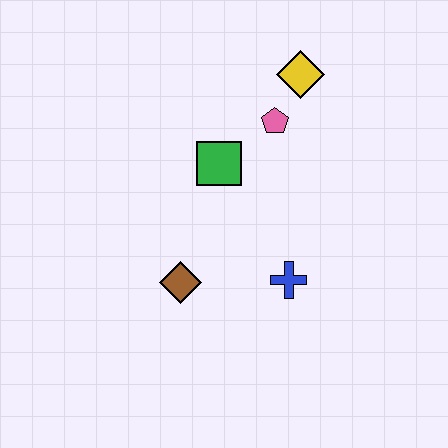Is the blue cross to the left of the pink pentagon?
No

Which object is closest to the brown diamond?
The blue cross is closest to the brown diamond.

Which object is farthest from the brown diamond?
The yellow diamond is farthest from the brown diamond.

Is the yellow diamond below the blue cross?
No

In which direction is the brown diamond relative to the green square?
The brown diamond is below the green square.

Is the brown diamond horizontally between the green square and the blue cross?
No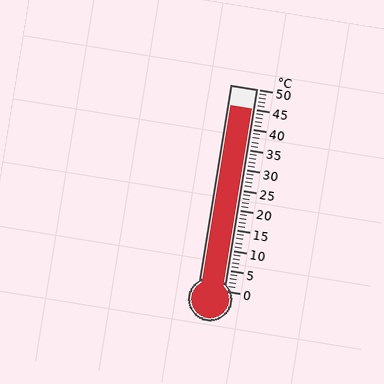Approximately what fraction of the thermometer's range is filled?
The thermometer is filled to approximately 90% of its range.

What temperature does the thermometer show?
The thermometer shows approximately 45°C.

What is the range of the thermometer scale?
The thermometer scale ranges from 0°C to 50°C.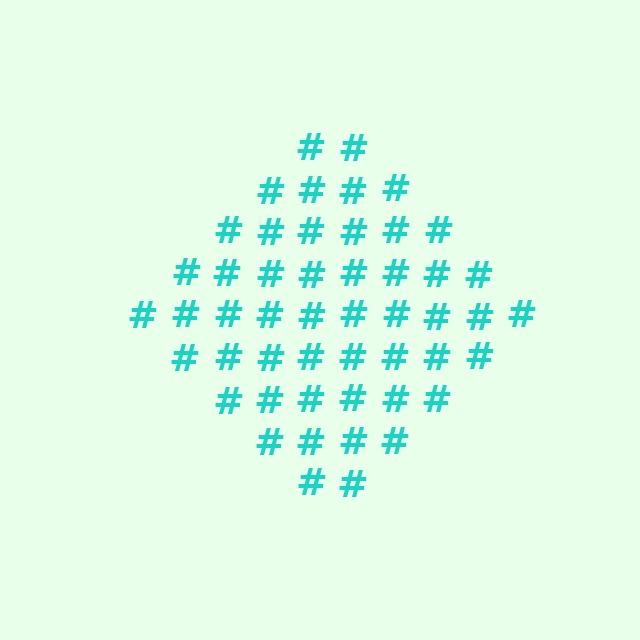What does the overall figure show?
The overall figure shows a diamond.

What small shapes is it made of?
It is made of small hash symbols.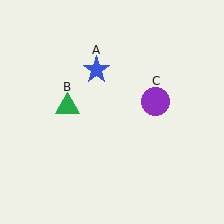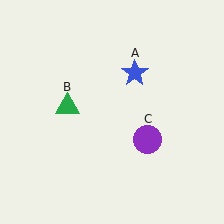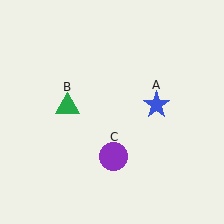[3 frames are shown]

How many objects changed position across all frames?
2 objects changed position: blue star (object A), purple circle (object C).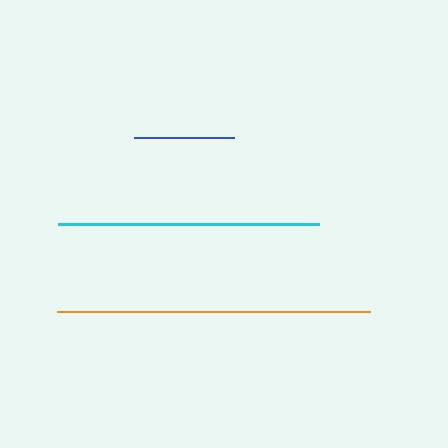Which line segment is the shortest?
The blue line is the shortest at approximately 100 pixels.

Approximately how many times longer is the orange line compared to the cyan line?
The orange line is approximately 1.2 times the length of the cyan line.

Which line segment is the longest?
The orange line is the longest at approximately 313 pixels.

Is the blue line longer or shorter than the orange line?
The orange line is longer than the blue line.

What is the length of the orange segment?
The orange segment is approximately 313 pixels long.